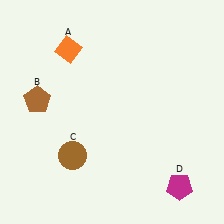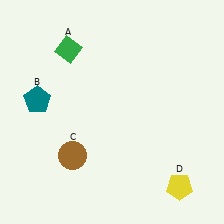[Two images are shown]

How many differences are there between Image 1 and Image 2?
There are 3 differences between the two images.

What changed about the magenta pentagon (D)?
In Image 1, D is magenta. In Image 2, it changed to yellow.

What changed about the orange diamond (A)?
In Image 1, A is orange. In Image 2, it changed to green.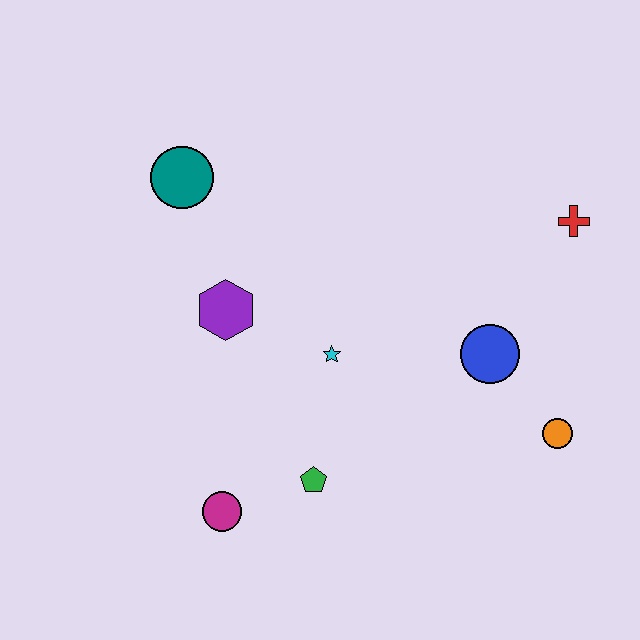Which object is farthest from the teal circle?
The orange circle is farthest from the teal circle.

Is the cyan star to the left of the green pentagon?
No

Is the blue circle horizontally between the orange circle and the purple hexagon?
Yes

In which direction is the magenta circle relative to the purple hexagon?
The magenta circle is below the purple hexagon.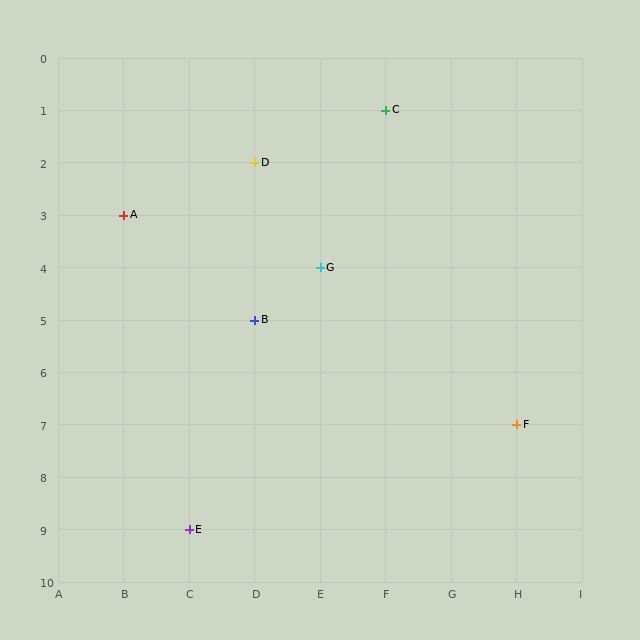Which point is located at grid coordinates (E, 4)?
Point G is at (E, 4).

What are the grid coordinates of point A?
Point A is at grid coordinates (B, 3).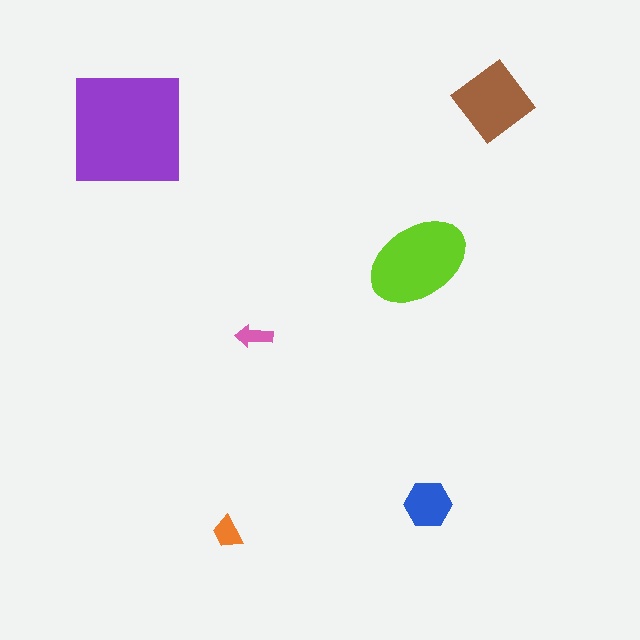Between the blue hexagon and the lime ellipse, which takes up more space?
The lime ellipse.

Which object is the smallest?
The pink arrow.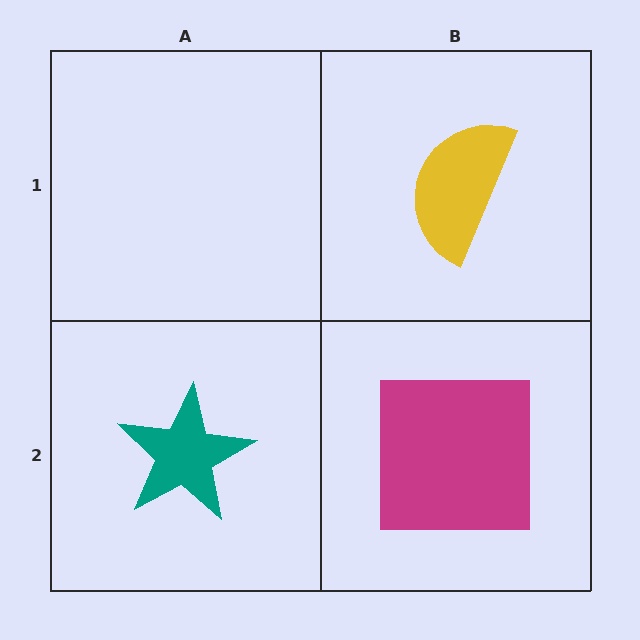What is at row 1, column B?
A yellow semicircle.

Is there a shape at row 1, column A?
No, that cell is empty.